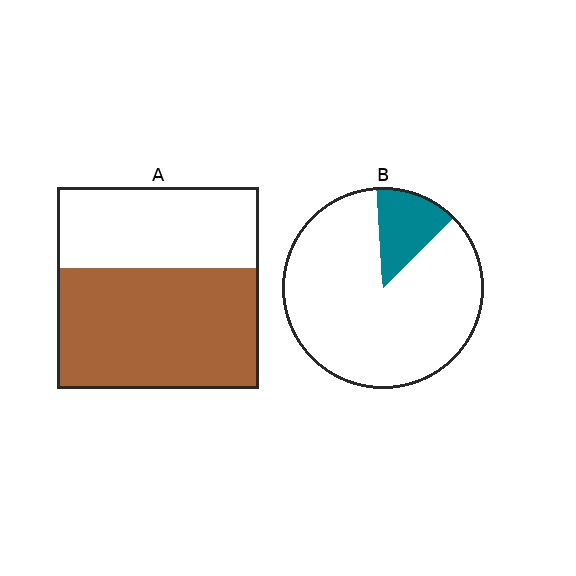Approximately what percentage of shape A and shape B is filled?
A is approximately 60% and B is approximately 15%.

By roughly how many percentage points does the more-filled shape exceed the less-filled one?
By roughly 45 percentage points (A over B).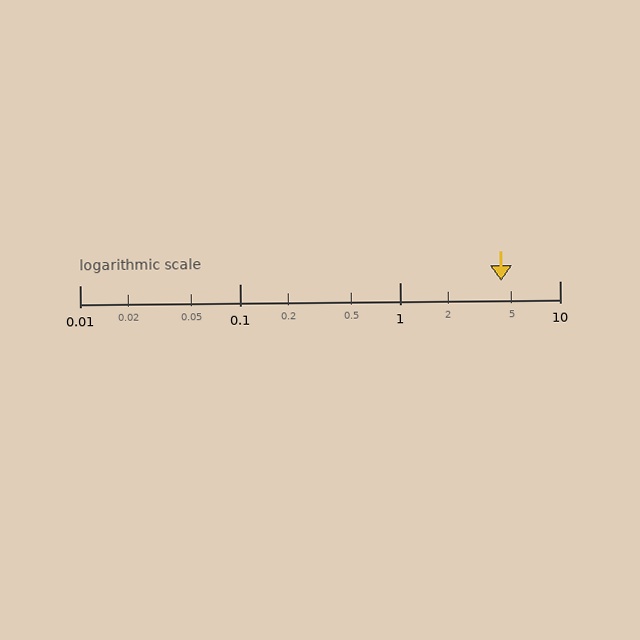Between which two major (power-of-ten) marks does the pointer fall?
The pointer is between 1 and 10.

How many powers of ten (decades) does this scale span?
The scale spans 3 decades, from 0.01 to 10.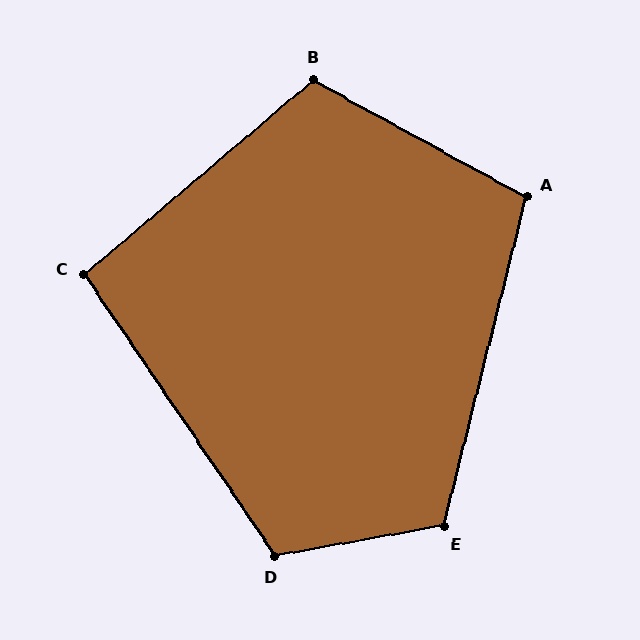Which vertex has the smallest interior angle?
C, at approximately 96 degrees.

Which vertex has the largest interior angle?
E, at approximately 114 degrees.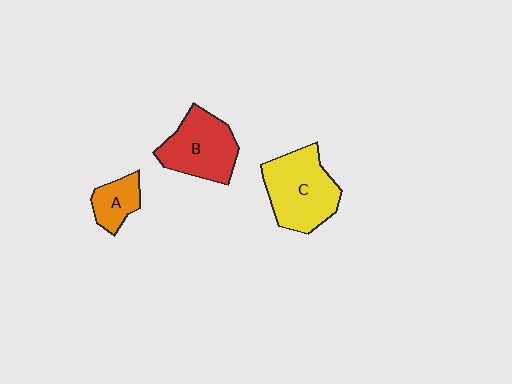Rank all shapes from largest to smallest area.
From largest to smallest: C (yellow), B (red), A (orange).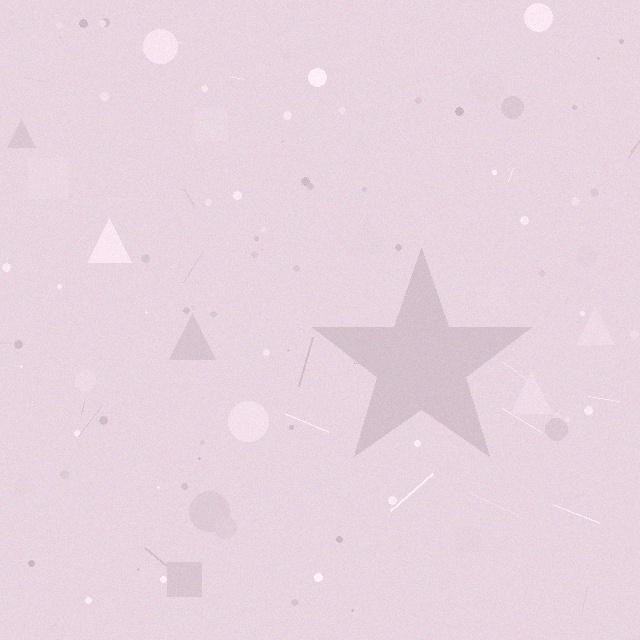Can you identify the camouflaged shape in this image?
The camouflaged shape is a star.